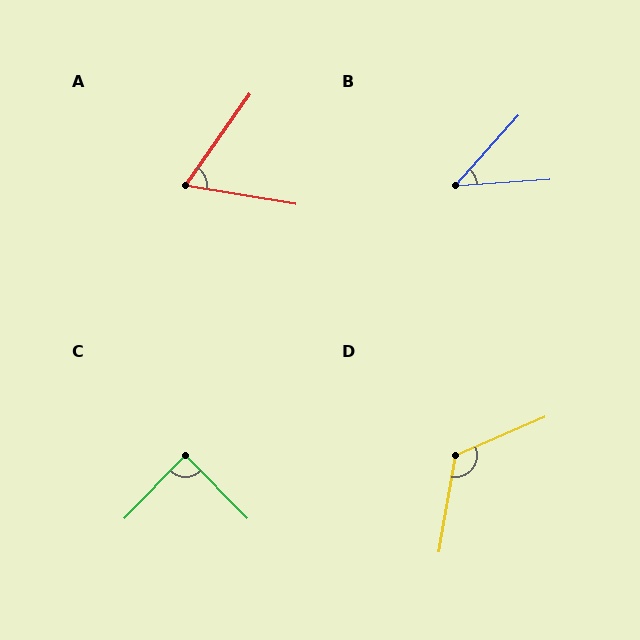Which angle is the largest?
D, at approximately 123 degrees.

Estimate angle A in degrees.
Approximately 65 degrees.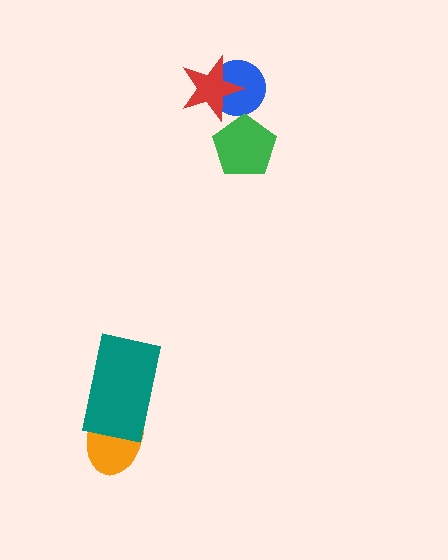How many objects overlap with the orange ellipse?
1 object overlaps with the orange ellipse.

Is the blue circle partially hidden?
Yes, it is partially covered by another shape.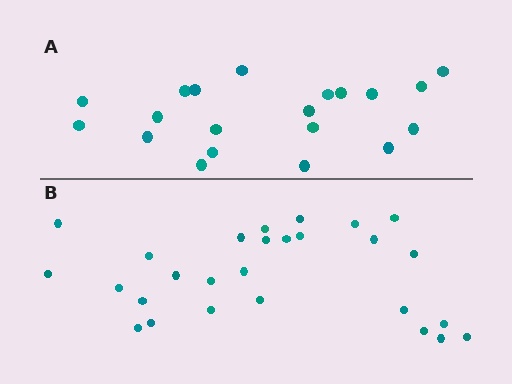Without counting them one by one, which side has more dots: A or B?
Region B (the bottom region) has more dots.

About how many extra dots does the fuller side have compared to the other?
Region B has roughly 8 or so more dots than region A.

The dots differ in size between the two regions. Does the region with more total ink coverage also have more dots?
No. Region A has more total ink coverage because its dots are larger, but region B actually contains more individual dots. Total area can be misleading — the number of items is what matters here.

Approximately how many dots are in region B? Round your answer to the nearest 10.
About 30 dots. (The exact count is 27, which rounds to 30.)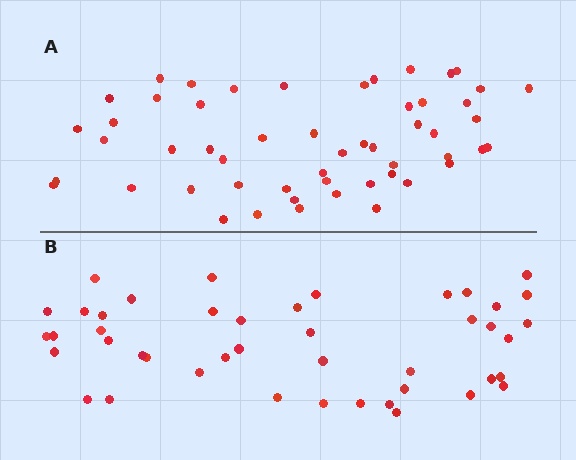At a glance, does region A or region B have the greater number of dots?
Region A (the top region) has more dots.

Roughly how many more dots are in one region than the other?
Region A has roughly 8 or so more dots than region B.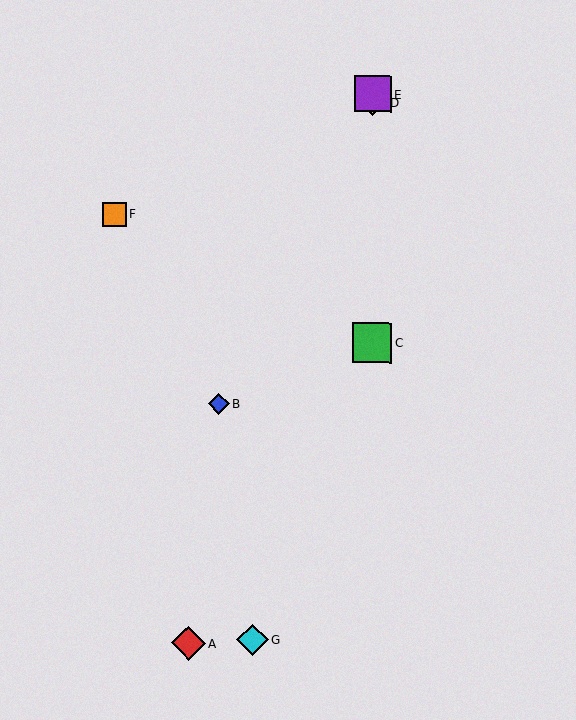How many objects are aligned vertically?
3 objects (C, D, E) are aligned vertically.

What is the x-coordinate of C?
Object C is at x≈372.